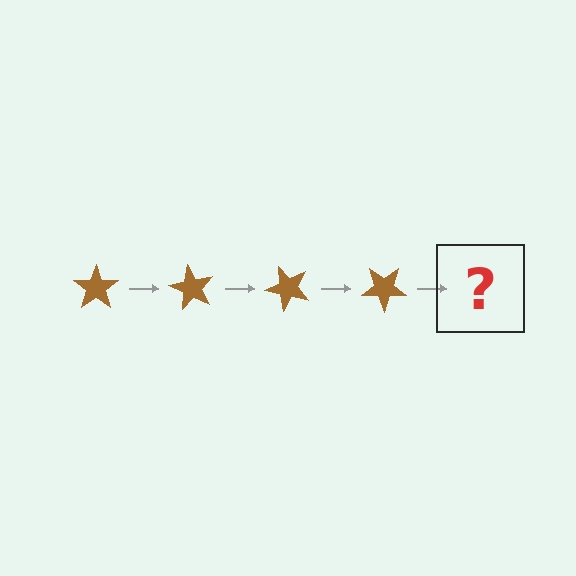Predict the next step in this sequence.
The next step is a brown star rotated 240 degrees.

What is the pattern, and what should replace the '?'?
The pattern is that the star rotates 60 degrees each step. The '?' should be a brown star rotated 240 degrees.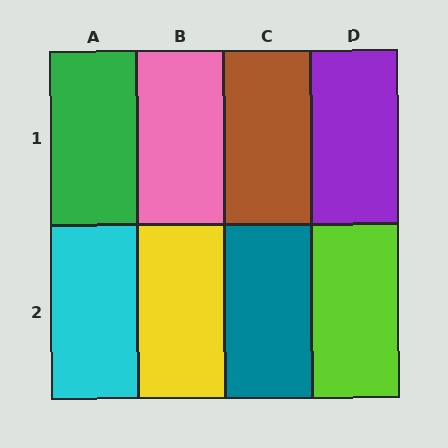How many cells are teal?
1 cell is teal.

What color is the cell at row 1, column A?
Green.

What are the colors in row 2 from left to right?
Cyan, yellow, teal, lime.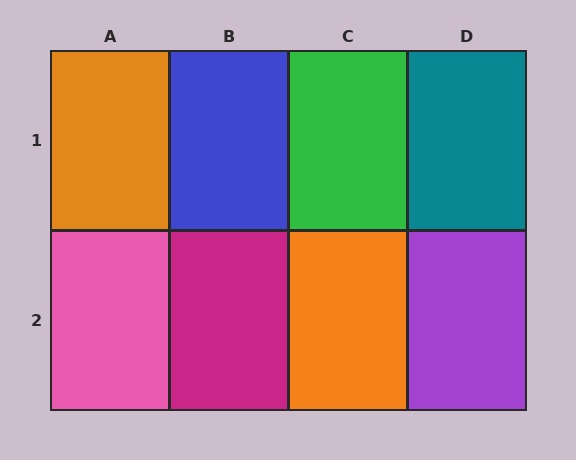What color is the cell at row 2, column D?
Purple.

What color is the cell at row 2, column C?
Orange.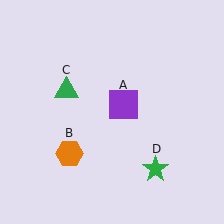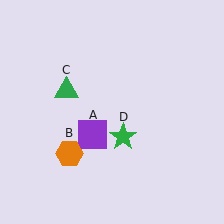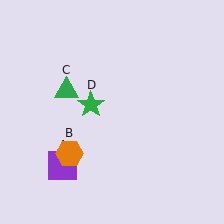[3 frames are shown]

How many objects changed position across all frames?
2 objects changed position: purple square (object A), green star (object D).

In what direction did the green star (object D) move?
The green star (object D) moved up and to the left.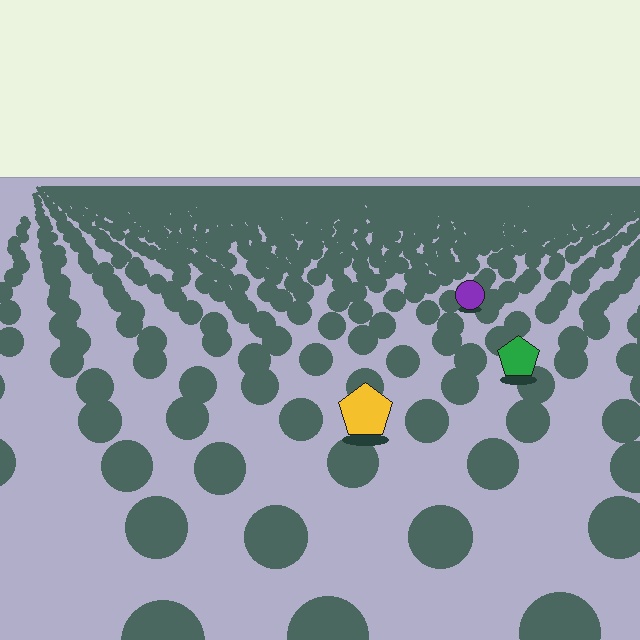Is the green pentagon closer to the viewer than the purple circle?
Yes. The green pentagon is closer — you can tell from the texture gradient: the ground texture is coarser near it.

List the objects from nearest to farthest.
From nearest to farthest: the yellow pentagon, the green pentagon, the purple circle.